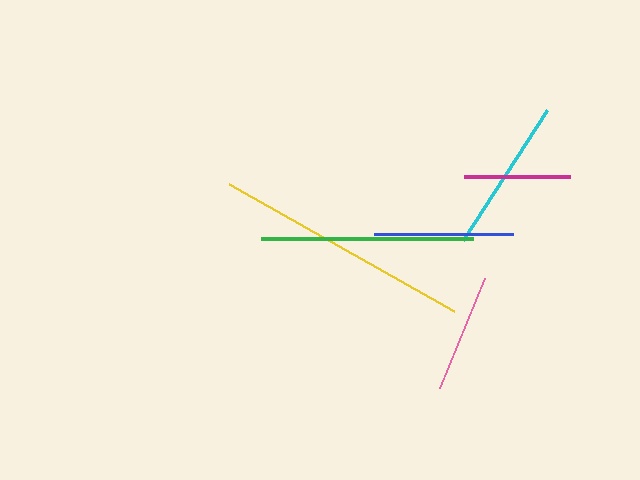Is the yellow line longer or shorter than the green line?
The yellow line is longer than the green line.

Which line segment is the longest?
The yellow line is the longest at approximately 259 pixels.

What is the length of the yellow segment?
The yellow segment is approximately 259 pixels long.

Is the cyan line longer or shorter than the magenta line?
The cyan line is longer than the magenta line.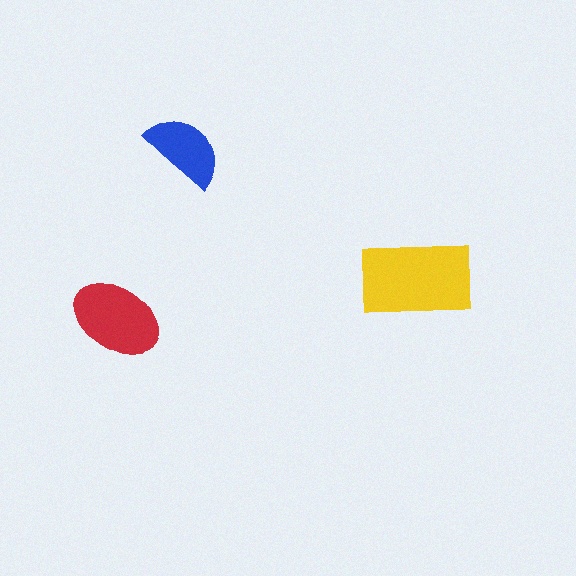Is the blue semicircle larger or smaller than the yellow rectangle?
Smaller.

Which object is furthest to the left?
The red ellipse is leftmost.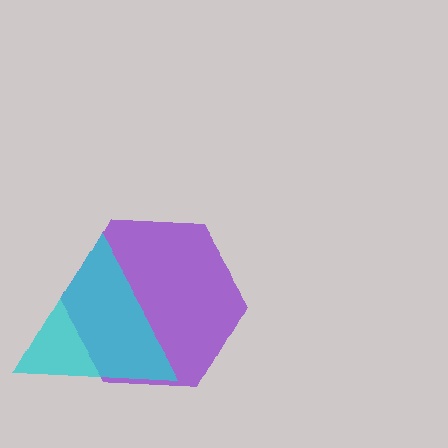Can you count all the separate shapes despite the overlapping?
Yes, there are 2 separate shapes.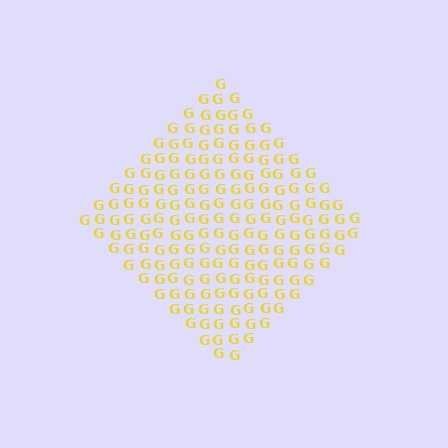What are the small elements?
The small elements are letter G's.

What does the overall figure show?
The overall figure shows a diamond.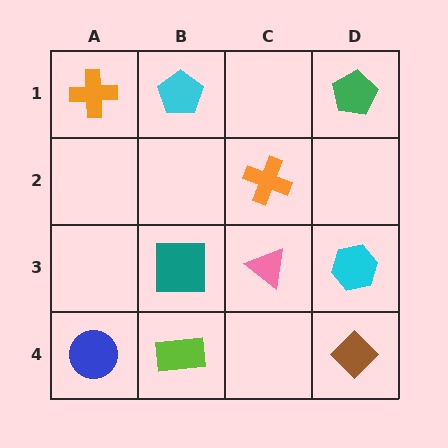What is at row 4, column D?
A brown diamond.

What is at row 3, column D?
A cyan hexagon.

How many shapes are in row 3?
3 shapes.